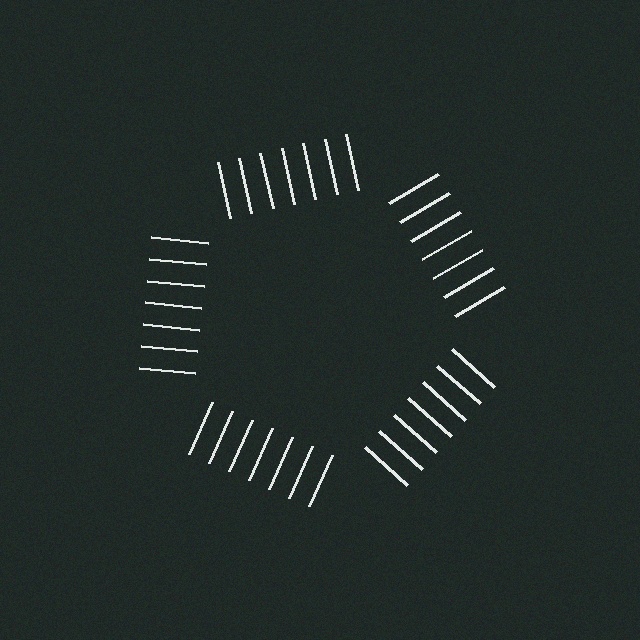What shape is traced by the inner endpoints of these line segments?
An illusory pentagon — the line segments terminate on its edges but no continuous stroke is drawn.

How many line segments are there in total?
35 — 7 along each of the 5 edges.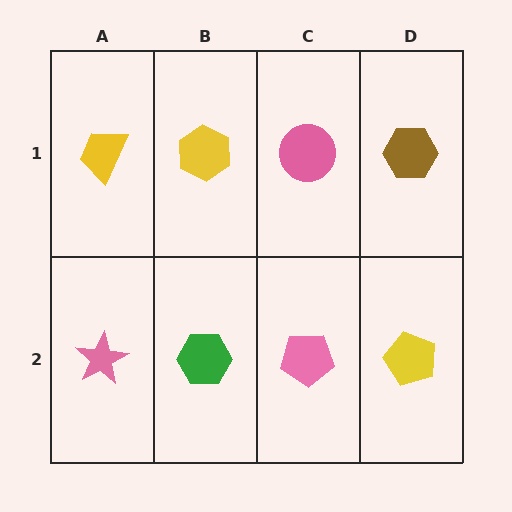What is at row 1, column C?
A pink circle.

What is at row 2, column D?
A yellow pentagon.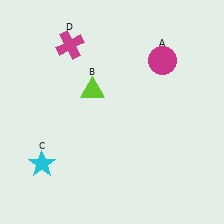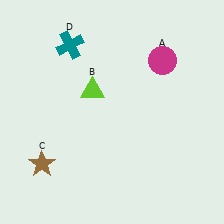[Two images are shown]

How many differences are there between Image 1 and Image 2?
There are 2 differences between the two images.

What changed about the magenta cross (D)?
In Image 1, D is magenta. In Image 2, it changed to teal.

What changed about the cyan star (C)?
In Image 1, C is cyan. In Image 2, it changed to brown.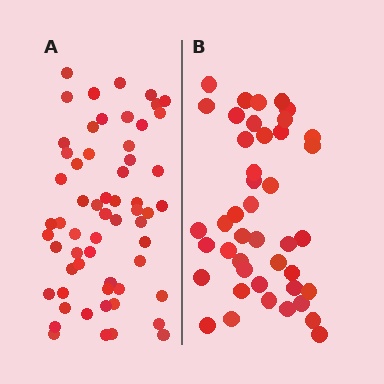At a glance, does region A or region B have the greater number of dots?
Region A (the left region) has more dots.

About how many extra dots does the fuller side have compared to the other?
Region A has approximately 15 more dots than region B.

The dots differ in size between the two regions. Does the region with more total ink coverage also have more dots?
No. Region B has more total ink coverage because its dots are larger, but region A actually contains more individual dots. Total area can be misleading — the number of items is what matters here.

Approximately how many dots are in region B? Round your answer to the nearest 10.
About 40 dots. (The exact count is 43, which rounds to 40.)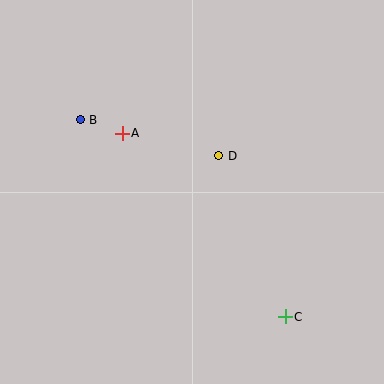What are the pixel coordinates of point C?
Point C is at (285, 317).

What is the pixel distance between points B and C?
The distance between B and C is 284 pixels.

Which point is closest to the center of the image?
Point D at (219, 156) is closest to the center.